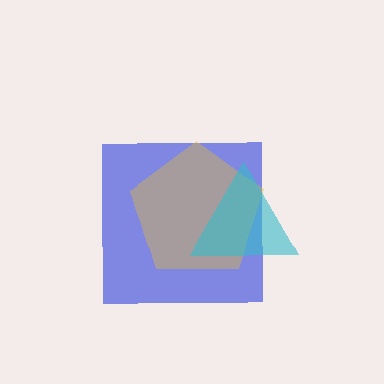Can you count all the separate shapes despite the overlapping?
Yes, there are 3 separate shapes.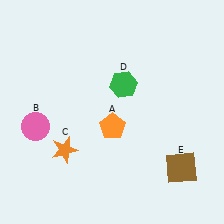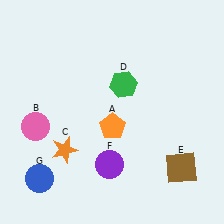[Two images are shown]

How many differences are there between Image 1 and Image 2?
There are 2 differences between the two images.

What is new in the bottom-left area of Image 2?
A purple circle (F) was added in the bottom-left area of Image 2.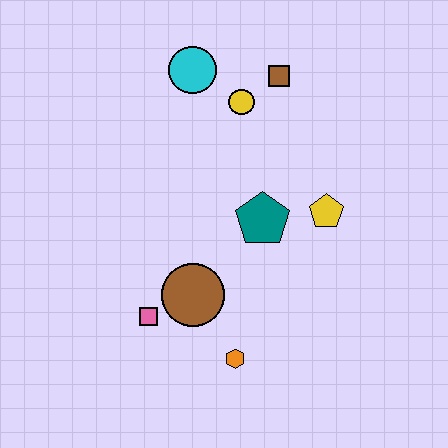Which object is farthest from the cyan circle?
The orange hexagon is farthest from the cyan circle.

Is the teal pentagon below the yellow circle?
Yes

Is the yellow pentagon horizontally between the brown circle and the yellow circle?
No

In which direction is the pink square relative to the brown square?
The pink square is below the brown square.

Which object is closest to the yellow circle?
The brown square is closest to the yellow circle.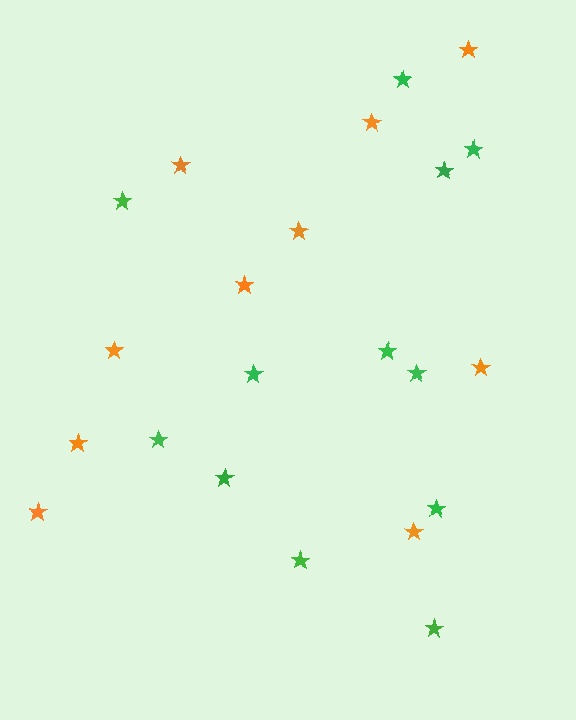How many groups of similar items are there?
There are 2 groups: one group of green stars (12) and one group of orange stars (10).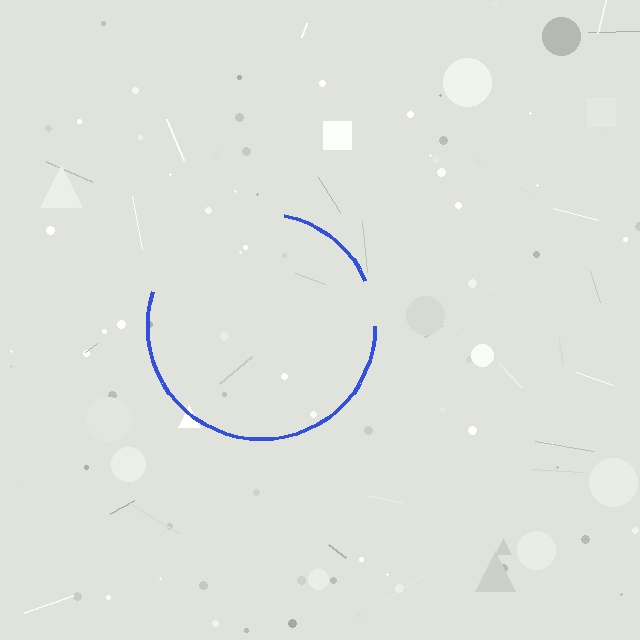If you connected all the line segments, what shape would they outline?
They would outline a circle.